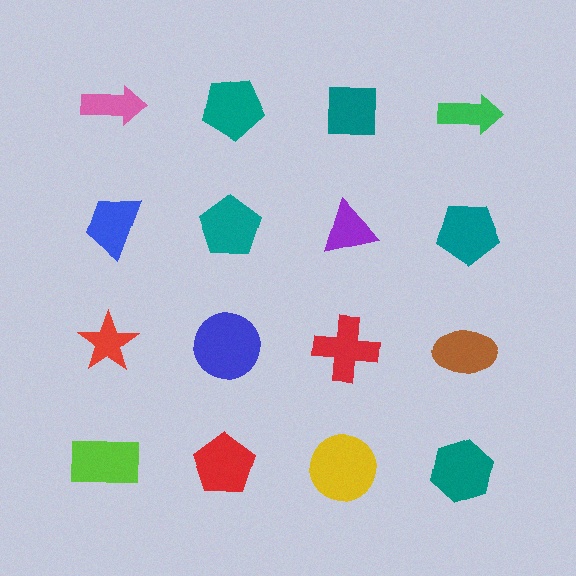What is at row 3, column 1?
A red star.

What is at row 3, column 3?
A red cross.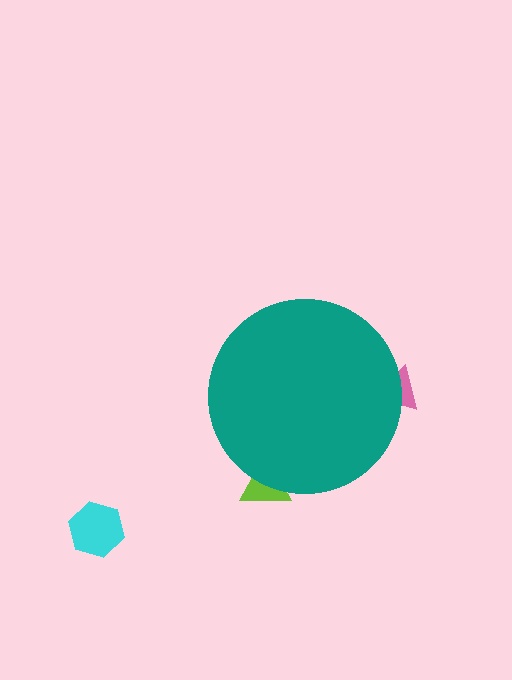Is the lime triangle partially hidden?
Yes, the lime triangle is partially hidden behind the teal circle.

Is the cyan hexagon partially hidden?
No, the cyan hexagon is fully visible.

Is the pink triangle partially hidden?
Yes, the pink triangle is partially hidden behind the teal circle.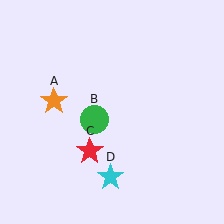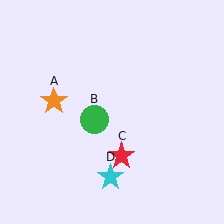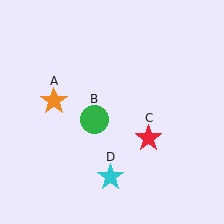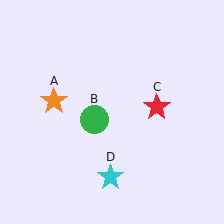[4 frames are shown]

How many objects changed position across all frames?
1 object changed position: red star (object C).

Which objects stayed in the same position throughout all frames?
Orange star (object A) and green circle (object B) and cyan star (object D) remained stationary.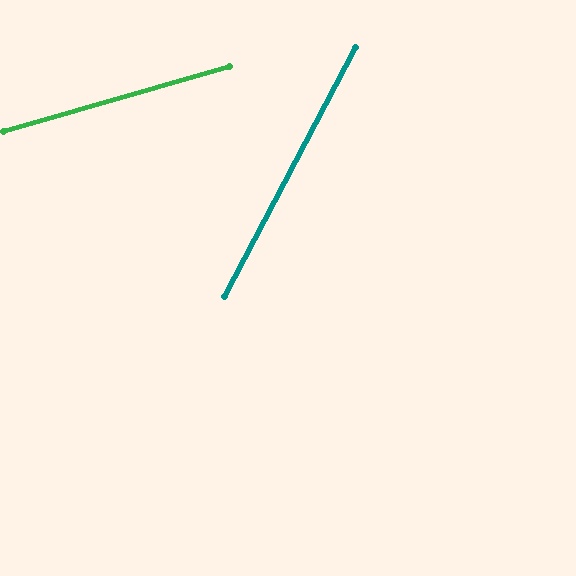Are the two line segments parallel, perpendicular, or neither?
Neither parallel nor perpendicular — they differ by about 46°.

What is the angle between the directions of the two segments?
Approximately 46 degrees.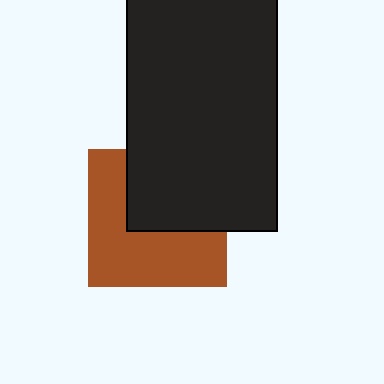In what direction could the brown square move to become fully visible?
The brown square could move down. That would shift it out from behind the black rectangle entirely.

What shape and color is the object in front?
The object in front is a black rectangle.